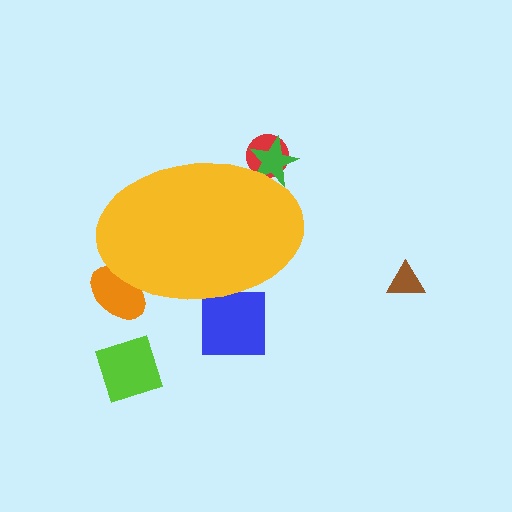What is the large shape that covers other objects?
A yellow ellipse.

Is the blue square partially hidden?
Yes, the blue square is partially hidden behind the yellow ellipse.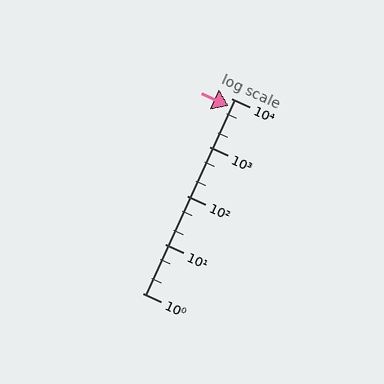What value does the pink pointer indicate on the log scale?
The pointer indicates approximately 7000.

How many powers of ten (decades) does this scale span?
The scale spans 4 decades, from 1 to 10000.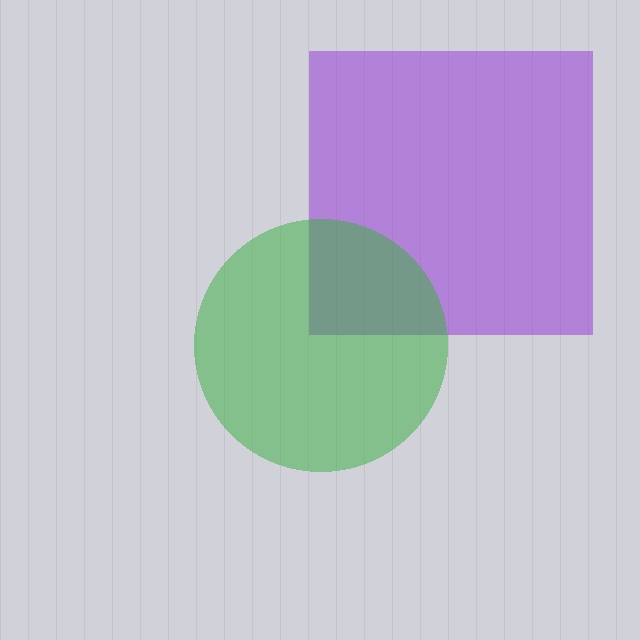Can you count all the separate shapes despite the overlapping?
Yes, there are 2 separate shapes.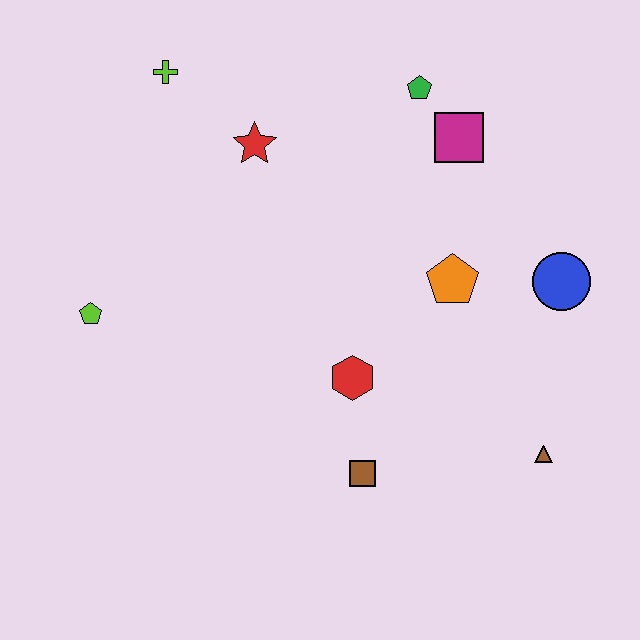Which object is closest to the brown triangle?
The blue circle is closest to the brown triangle.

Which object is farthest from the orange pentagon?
The lime pentagon is farthest from the orange pentagon.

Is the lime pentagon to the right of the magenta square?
No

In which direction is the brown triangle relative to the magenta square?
The brown triangle is below the magenta square.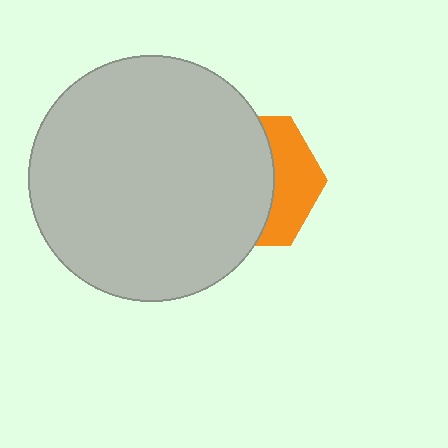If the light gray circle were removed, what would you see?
You would see the complete orange hexagon.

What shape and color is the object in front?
The object in front is a light gray circle.